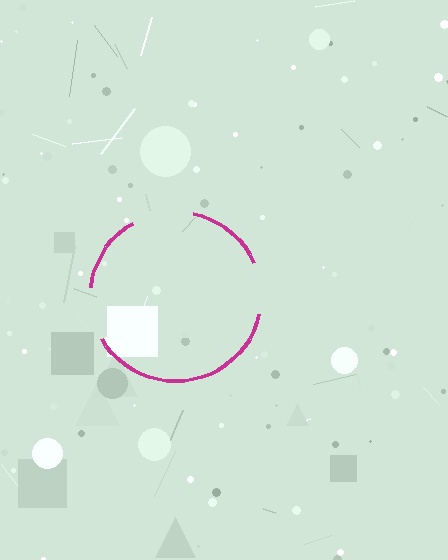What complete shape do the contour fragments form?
The contour fragments form a circle.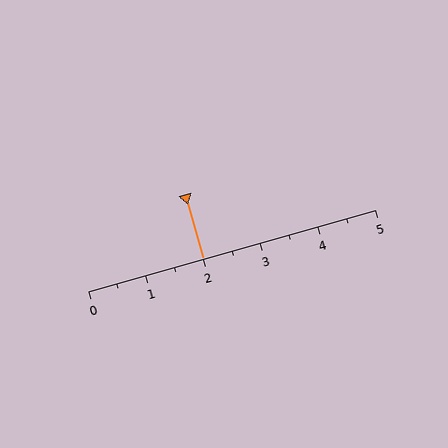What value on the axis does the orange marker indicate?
The marker indicates approximately 2.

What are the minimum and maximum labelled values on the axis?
The axis runs from 0 to 5.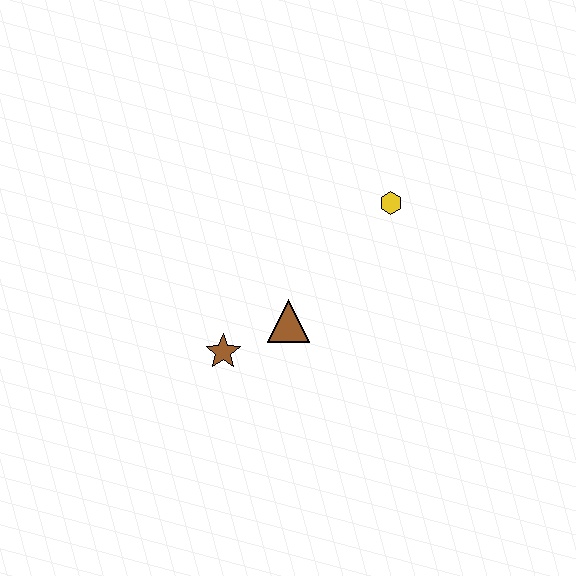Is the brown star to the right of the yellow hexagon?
No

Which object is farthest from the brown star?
The yellow hexagon is farthest from the brown star.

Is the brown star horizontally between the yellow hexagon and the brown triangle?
No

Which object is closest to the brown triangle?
The brown star is closest to the brown triangle.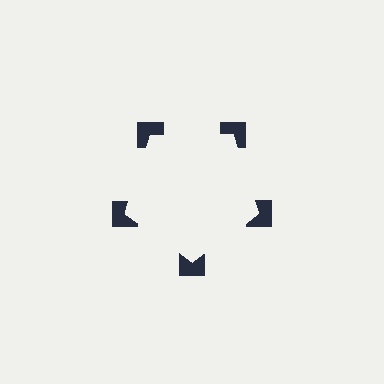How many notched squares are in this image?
There are 5 — one at each vertex of the illusory pentagon.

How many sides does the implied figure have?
5 sides.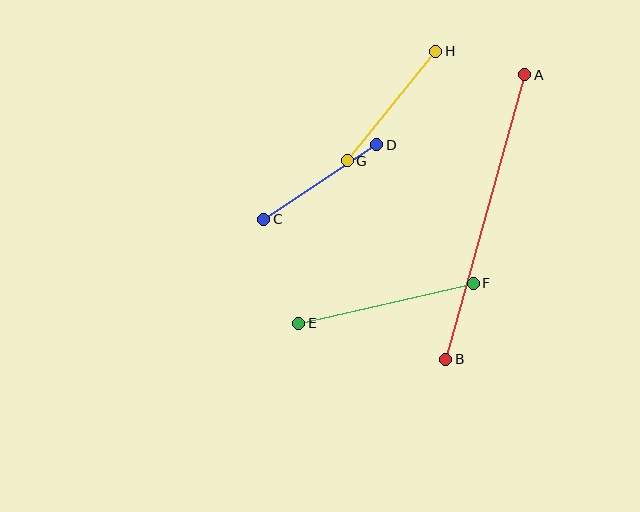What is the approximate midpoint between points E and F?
The midpoint is at approximately (386, 303) pixels.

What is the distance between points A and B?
The distance is approximately 295 pixels.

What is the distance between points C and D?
The distance is approximately 135 pixels.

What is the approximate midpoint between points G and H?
The midpoint is at approximately (392, 106) pixels.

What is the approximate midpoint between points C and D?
The midpoint is at approximately (320, 182) pixels.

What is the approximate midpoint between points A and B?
The midpoint is at approximately (485, 217) pixels.